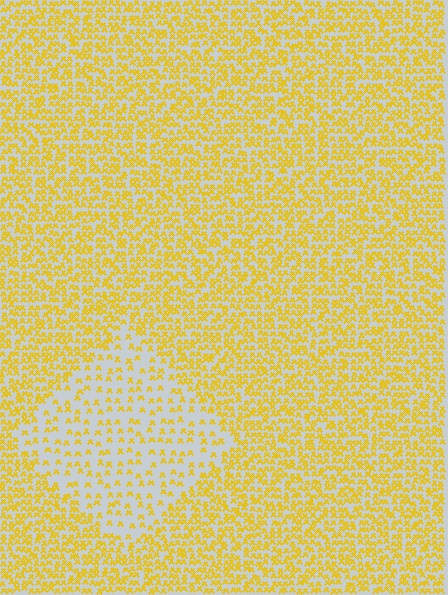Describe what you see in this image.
The image contains small yellow elements arranged at two different densities. A diamond-shaped region is visible where the elements are less densely packed than the surrounding area.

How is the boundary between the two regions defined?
The boundary is defined by a change in element density (approximately 2.4x ratio). All elements are the same color, size, and shape.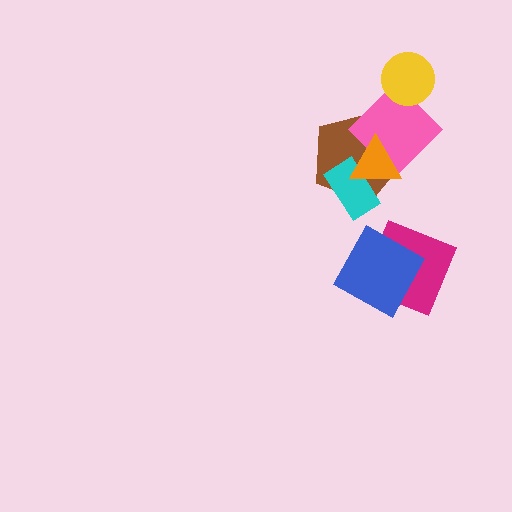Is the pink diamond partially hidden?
Yes, it is partially covered by another shape.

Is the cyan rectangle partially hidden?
Yes, it is partially covered by another shape.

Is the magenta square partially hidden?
Yes, it is partially covered by another shape.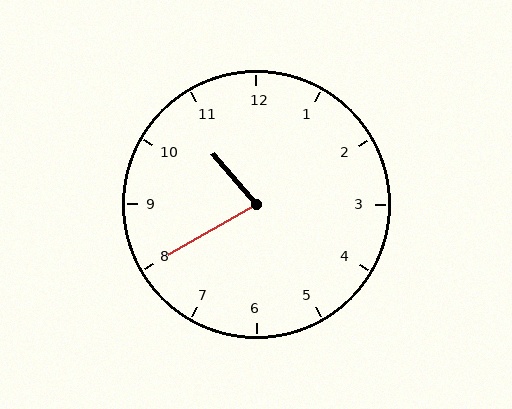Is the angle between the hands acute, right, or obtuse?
It is acute.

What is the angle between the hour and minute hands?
Approximately 80 degrees.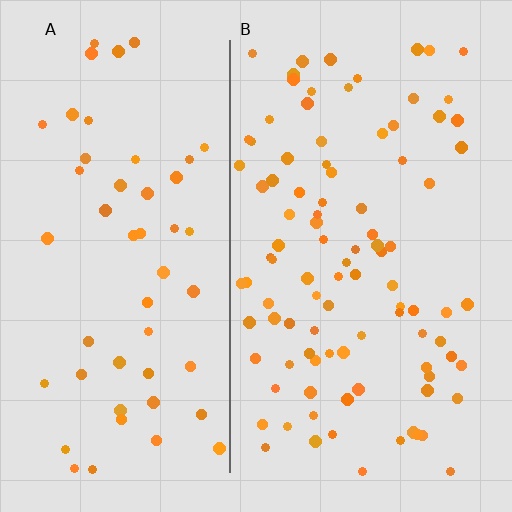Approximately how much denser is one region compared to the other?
Approximately 1.9× — region B over region A.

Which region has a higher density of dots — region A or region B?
B (the right).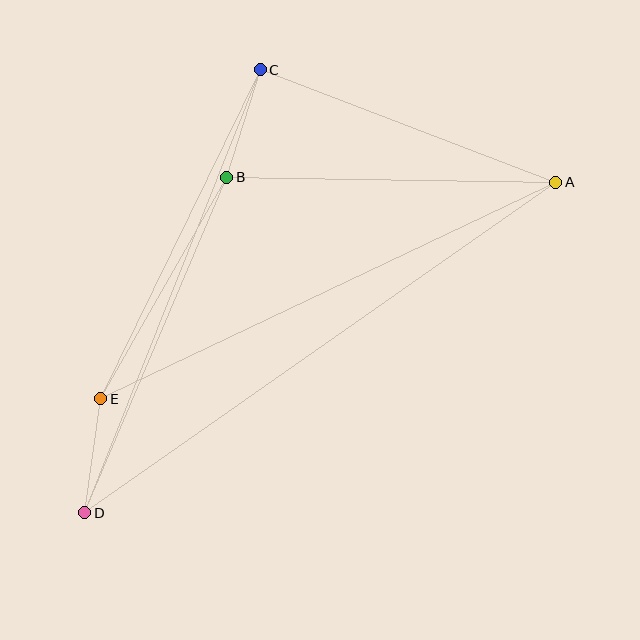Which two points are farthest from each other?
Points A and D are farthest from each other.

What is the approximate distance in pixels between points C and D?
The distance between C and D is approximately 477 pixels.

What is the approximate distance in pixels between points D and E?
The distance between D and E is approximately 115 pixels.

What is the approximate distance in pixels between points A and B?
The distance between A and B is approximately 329 pixels.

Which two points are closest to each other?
Points B and C are closest to each other.